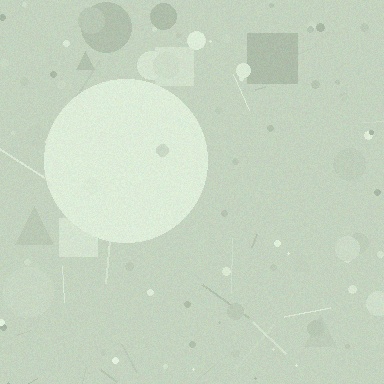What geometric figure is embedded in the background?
A circle is embedded in the background.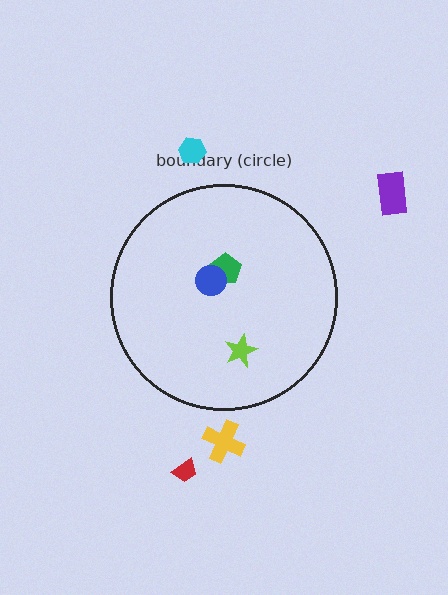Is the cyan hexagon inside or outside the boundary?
Outside.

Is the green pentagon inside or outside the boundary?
Inside.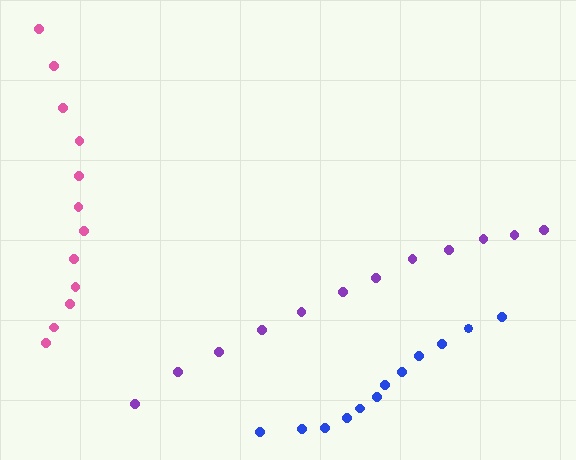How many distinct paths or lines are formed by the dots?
There are 3 distinct paths.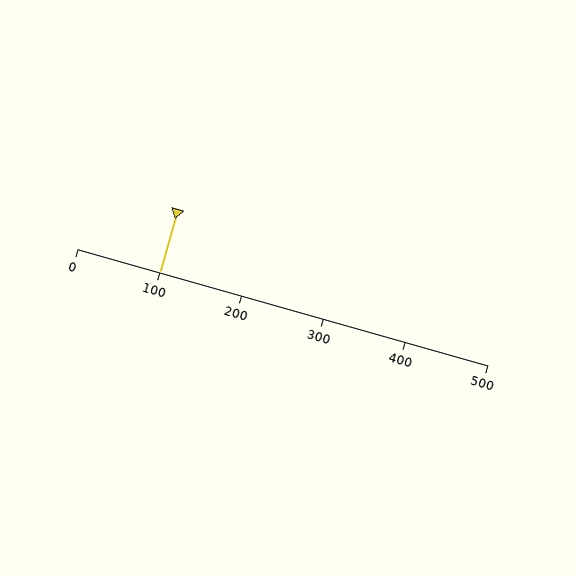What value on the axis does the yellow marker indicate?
The marker indicates approximately 100.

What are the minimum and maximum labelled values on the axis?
The axis runs from 0 to 500.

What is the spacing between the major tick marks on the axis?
The major ticks are spaced 100 apart.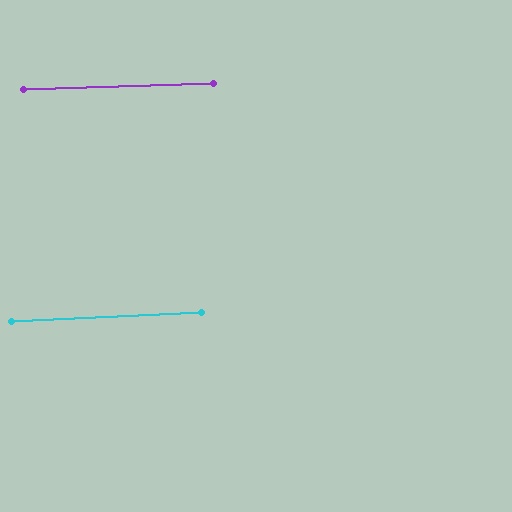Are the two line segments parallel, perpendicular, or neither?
Parallel — their directions differ by only 1.0°.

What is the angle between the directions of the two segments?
Approximately 1 degree.